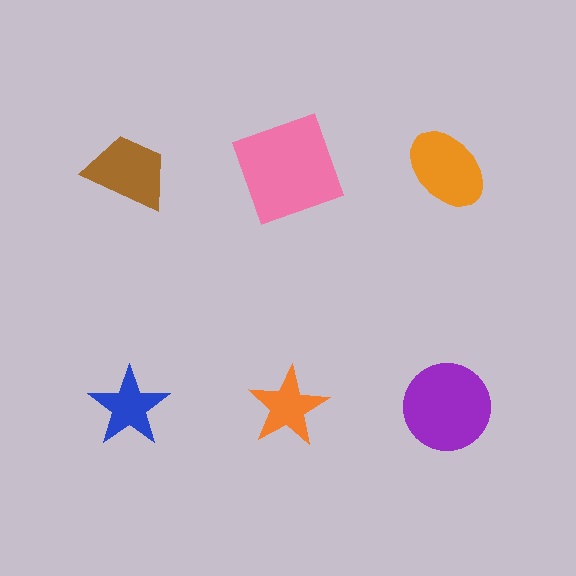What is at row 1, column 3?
An orange ellipse.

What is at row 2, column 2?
An orange star.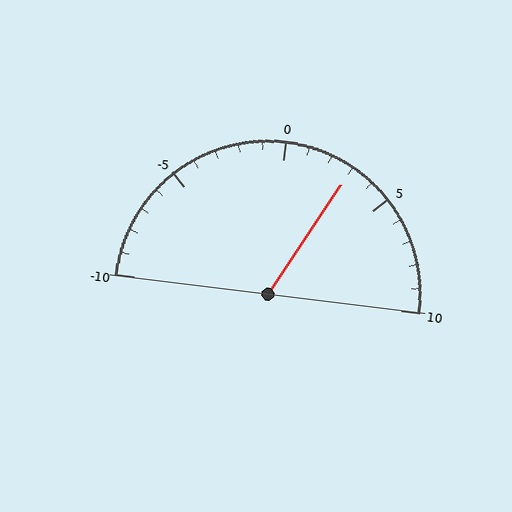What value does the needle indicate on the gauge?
The needle indicates approximately 3.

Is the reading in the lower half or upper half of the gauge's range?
The reading is in the upper half of the range (-10 to 10).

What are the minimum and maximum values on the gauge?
The gauge ranges from -10 to 10.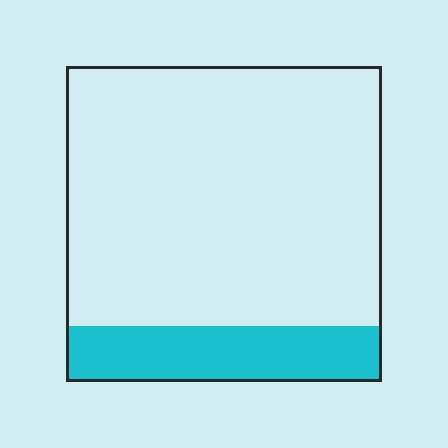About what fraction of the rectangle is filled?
About one sixth (1/6).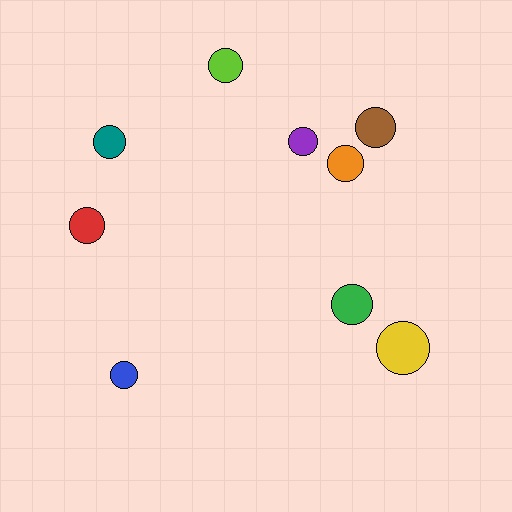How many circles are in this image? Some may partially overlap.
There are 9 circles.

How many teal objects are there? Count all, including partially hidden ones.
There is 1 teal object.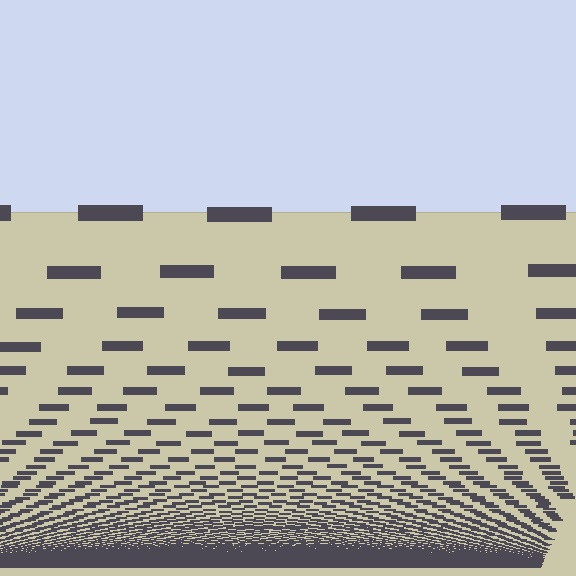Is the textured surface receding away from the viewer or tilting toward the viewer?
The surface appears to tilt toward the viewer. Texture elements get larger and sparser toward the top.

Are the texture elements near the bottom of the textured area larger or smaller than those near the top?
Smaller. The gradient is inverted — elements near the bottom are smaller and denser.